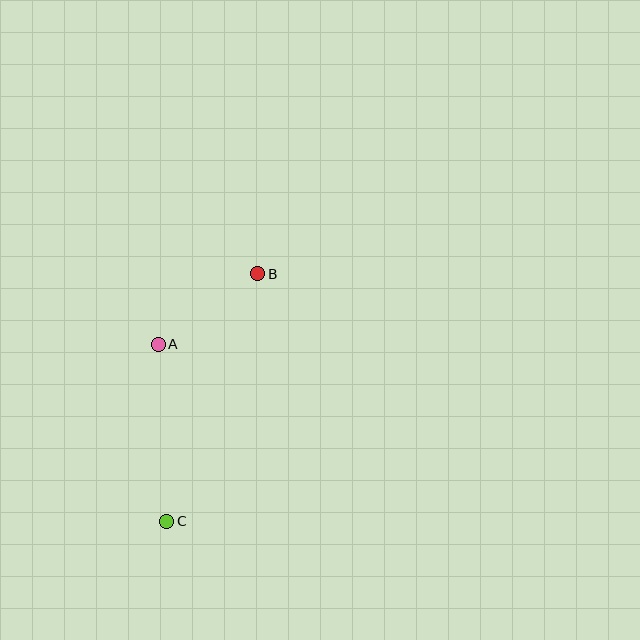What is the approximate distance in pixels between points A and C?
The distance between A and C is approximately 177 pixels.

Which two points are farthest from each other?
Points B and C are farthest from each other.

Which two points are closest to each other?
Points A and B are closest to each other.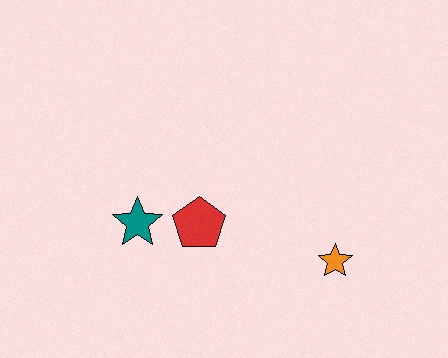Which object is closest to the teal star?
The red pentagon is closest to the teal star.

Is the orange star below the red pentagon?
Yes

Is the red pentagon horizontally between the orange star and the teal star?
Yes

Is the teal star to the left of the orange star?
Yes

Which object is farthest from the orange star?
The teal star is farthest from the orange star.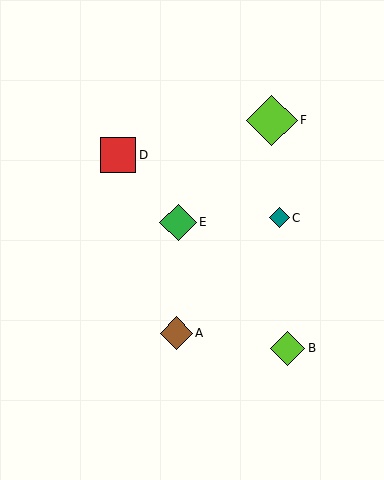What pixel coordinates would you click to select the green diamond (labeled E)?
Click at (178, 222) to select the green diamond E.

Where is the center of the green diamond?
The center of the green diamond is at (178, 222).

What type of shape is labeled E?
Shape E is a green diamond.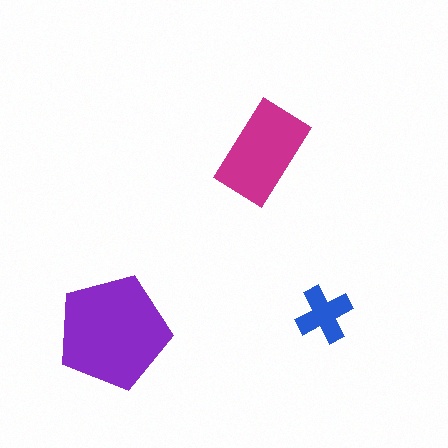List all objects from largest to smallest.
The purple pentagon, the magenta rectangle, the blue cross.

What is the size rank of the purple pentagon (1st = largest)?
1st.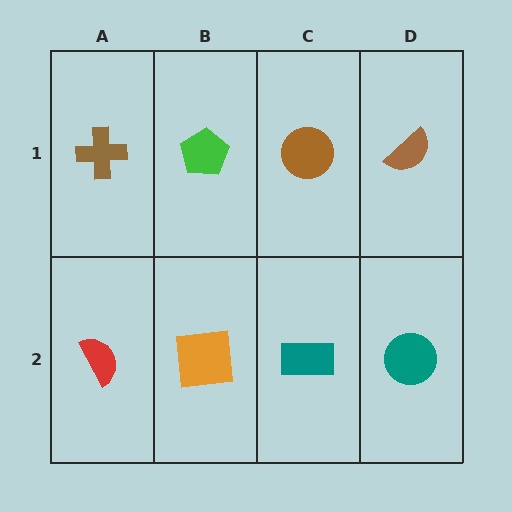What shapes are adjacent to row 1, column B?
An orange square (row 2, column B), a brown cross (row 1, column A), a brown circle (row 1, column C).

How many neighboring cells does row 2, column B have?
3.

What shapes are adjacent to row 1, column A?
A red semicircle (row 2, column A), a green pentagon (row 1, column B).